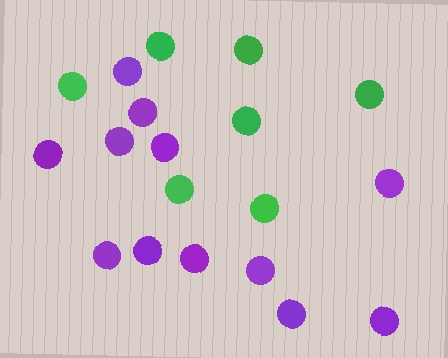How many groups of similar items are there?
There are 2 groups: one group of green circles (7) and one group of purple circles (12).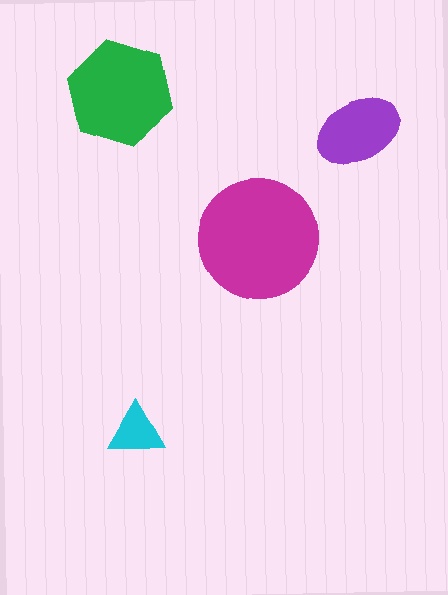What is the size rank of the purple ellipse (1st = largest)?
3rd.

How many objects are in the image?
There are 4 objects in the image.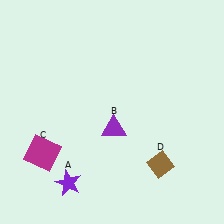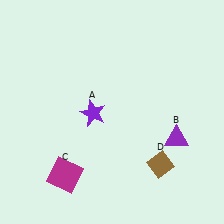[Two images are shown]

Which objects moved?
The objects that moved are: the purple star (A), the purple triangle (B), the magenta square (C).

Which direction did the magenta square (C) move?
The magenta square (C) moved right.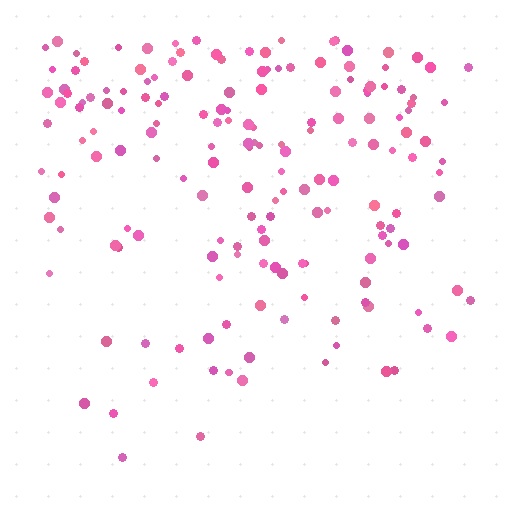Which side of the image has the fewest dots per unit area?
The bottom.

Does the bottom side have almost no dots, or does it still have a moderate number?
Still a moderate number, just noticeably fewer than the top.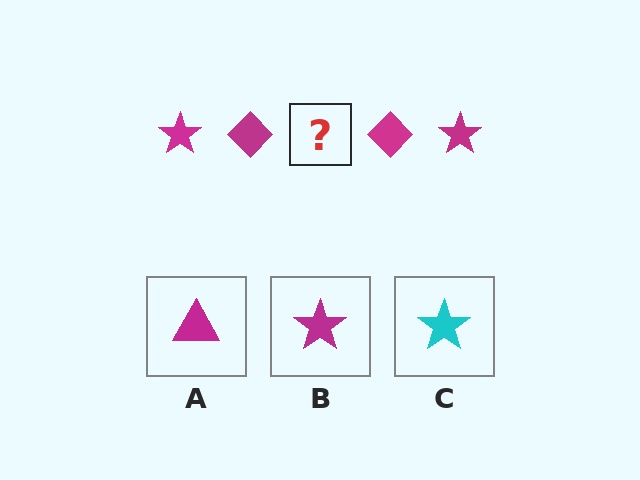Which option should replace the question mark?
Option B.